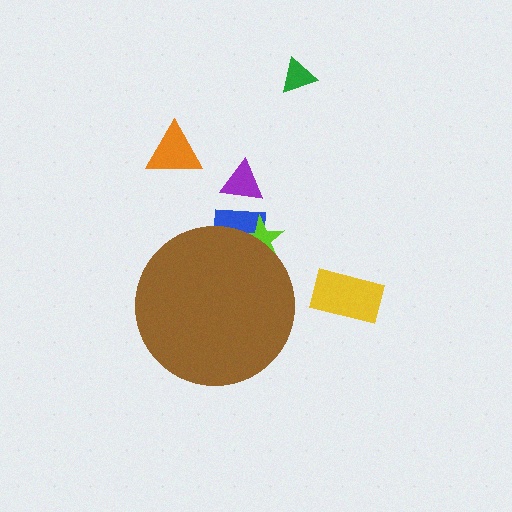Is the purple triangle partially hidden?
No, the purple triangle is fully visible.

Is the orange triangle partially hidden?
No, the orange triangle is fully visible.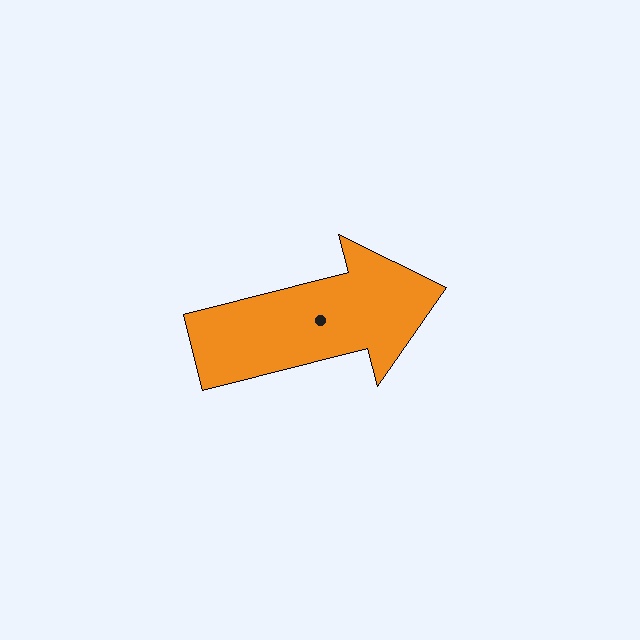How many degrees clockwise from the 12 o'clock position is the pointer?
Approximately 76 degrees.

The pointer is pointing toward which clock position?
Roughly 3 o'clock.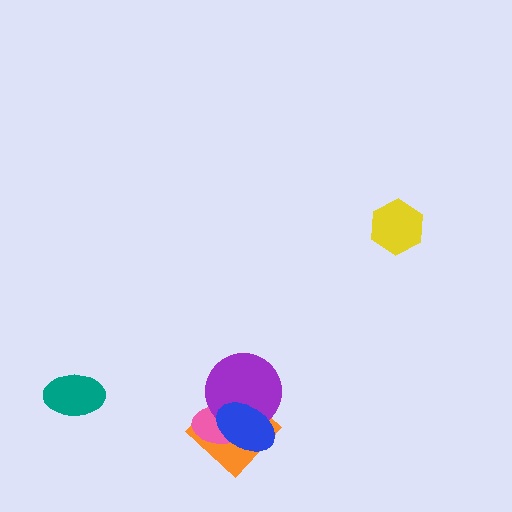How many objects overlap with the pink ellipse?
3 objects overlap with the pink ellipse.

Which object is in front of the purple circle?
The blue ellipse is in front of the purple circle.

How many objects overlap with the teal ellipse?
0 objects overlap with the teal ellipse.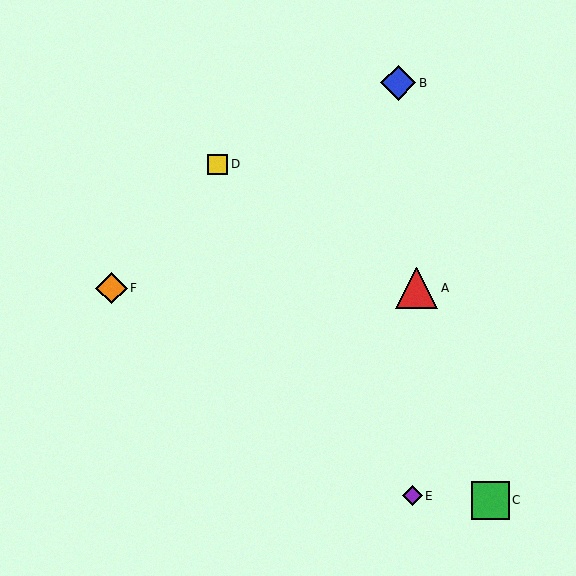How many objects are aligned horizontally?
2 objects (A, F) are aligned horizontally.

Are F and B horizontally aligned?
No, F is at y≈288 and B is at y≈83.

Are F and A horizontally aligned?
Yes, both are at y≈288.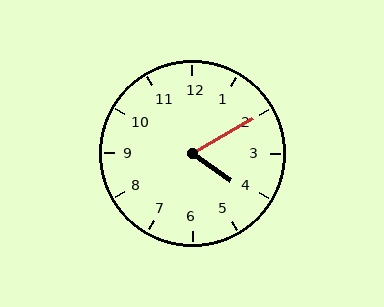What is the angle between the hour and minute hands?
Approximately 65 degrees.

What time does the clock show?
4:10.